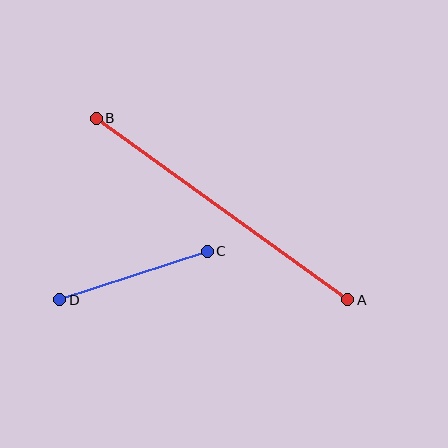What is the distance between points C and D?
The distance is approximately 155 pixels.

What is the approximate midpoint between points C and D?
The midpoint is at approximately (133, 276) pixels.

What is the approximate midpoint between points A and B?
The midpoint is at approximately (222, 209) pixels.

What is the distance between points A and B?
The distance is approximately 310 pixels.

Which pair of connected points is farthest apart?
Points A and B are farthest apart.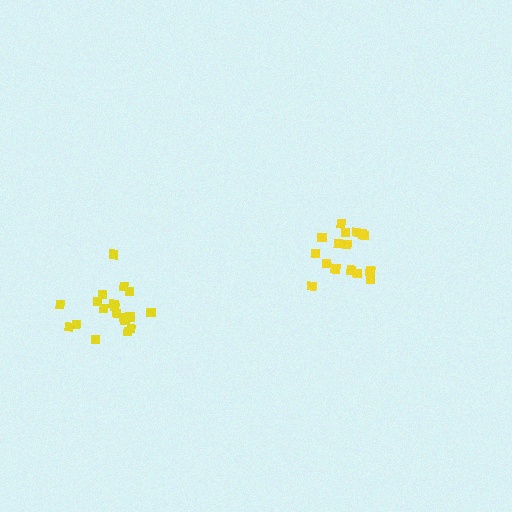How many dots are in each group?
Group 1: 19 dots, Group 2: 16 dots (35 total).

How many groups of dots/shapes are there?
There are 2 groups.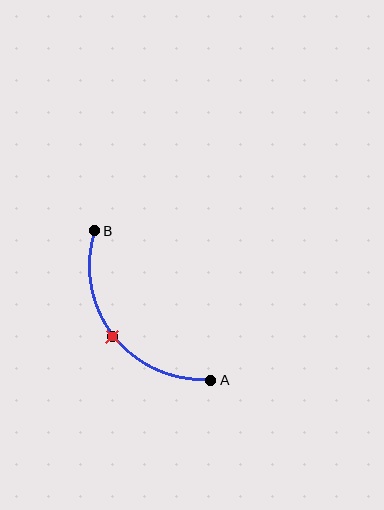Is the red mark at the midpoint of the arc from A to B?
Yes. The red mark lies on the arc at equal arc-length from both A and B — it is the arc midpoint.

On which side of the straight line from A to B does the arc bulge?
The arc bulges below and to the left of the straight line connecting A and B.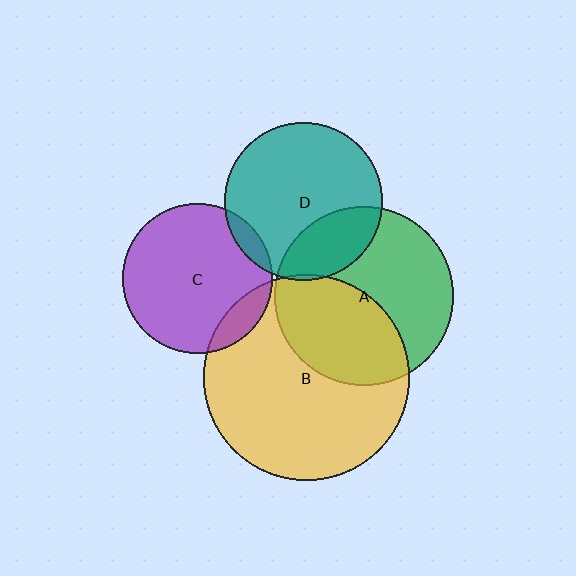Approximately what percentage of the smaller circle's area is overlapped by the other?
Approximately 25%.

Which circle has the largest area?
Circle B (yellow).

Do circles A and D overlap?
Yes.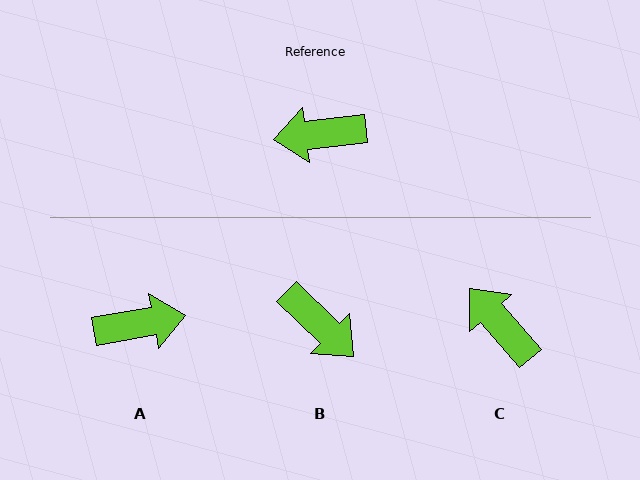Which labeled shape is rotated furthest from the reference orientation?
A, about 177 degrees away.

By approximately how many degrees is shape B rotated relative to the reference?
Approximately 129 degrees counter-clockwise.